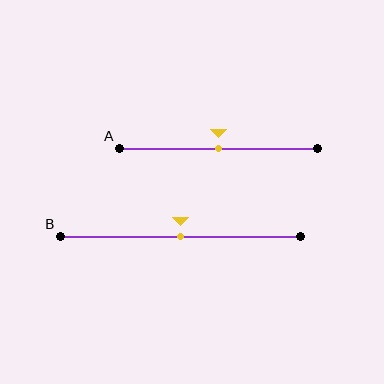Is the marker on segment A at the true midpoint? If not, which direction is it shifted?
Yes, the marker on segment A is at the true midpoint.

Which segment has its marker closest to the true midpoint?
Segment A has its marker closest to the true midpoint.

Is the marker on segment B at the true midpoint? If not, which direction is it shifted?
Yes, the marker on segment B is at the true midpoint.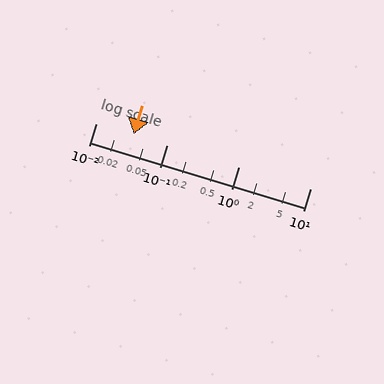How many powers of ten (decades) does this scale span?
The scale spans 3 decades, from 0.01 to 10.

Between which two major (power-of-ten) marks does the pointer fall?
The pointer is between 0.01 and 0.1.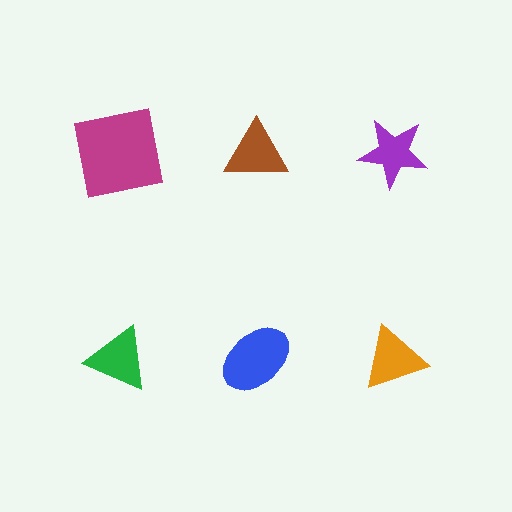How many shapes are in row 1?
3 shapes.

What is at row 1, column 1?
A magenta square.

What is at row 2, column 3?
An orange triangle.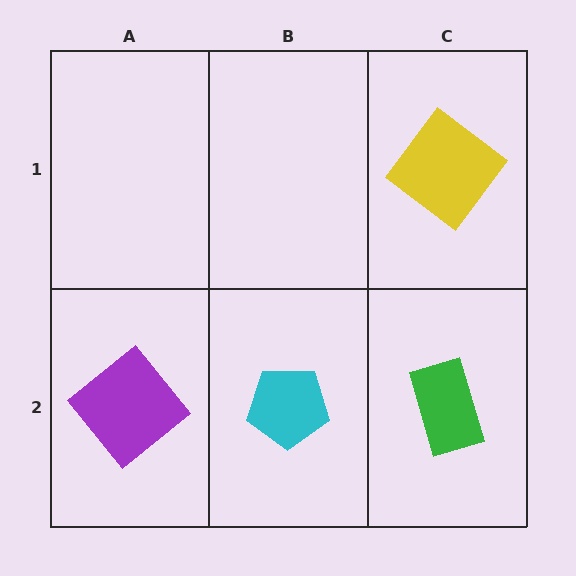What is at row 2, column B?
A cyan pentagon.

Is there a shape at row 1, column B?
No, that cell is empty.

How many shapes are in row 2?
3 shapes.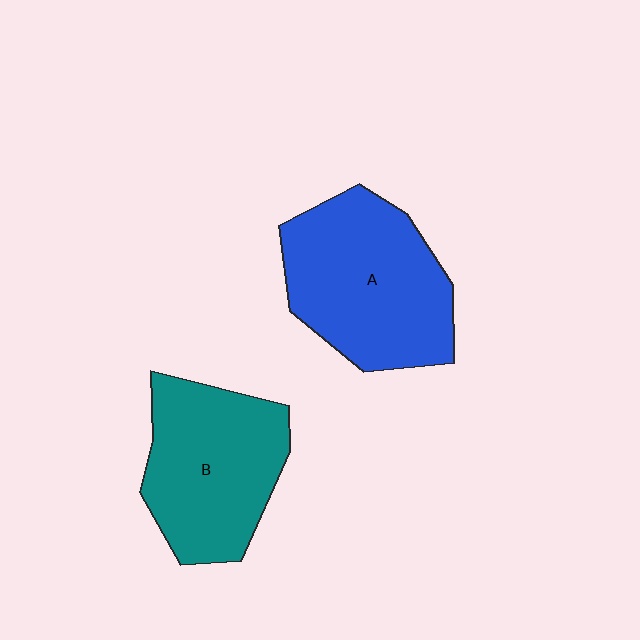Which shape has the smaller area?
Shape B (teal).